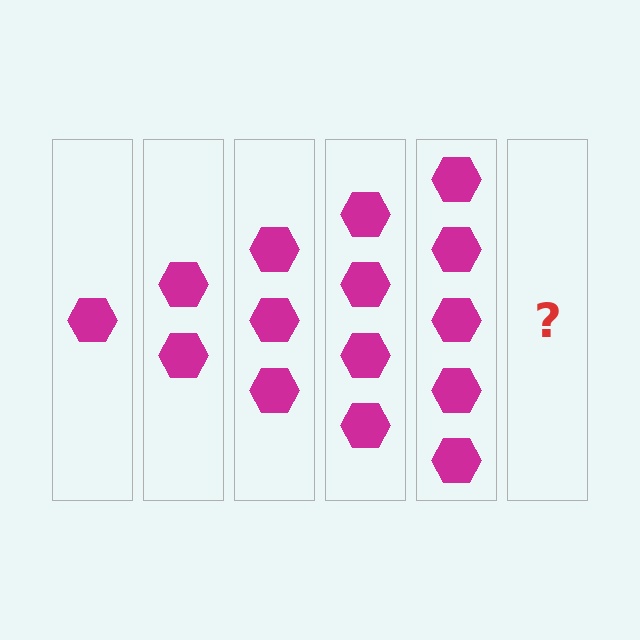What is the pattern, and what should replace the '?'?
The pattern is that each step adds one more hexagon. The '?' should be 6 hexagons.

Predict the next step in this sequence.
The next step is 6 hexagons.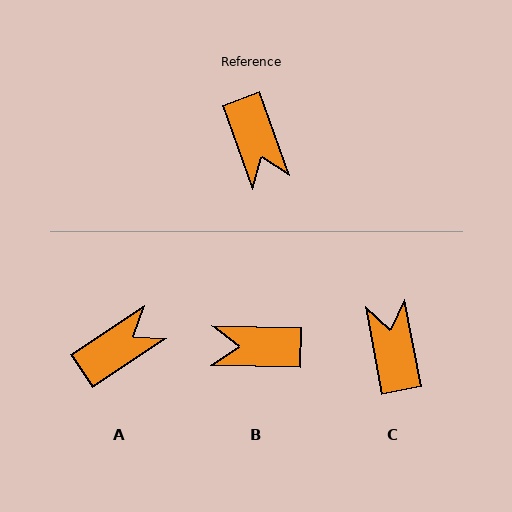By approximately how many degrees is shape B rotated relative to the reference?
Approximately 111 degrees clockwise.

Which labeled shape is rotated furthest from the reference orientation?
C, about 171 degrees away.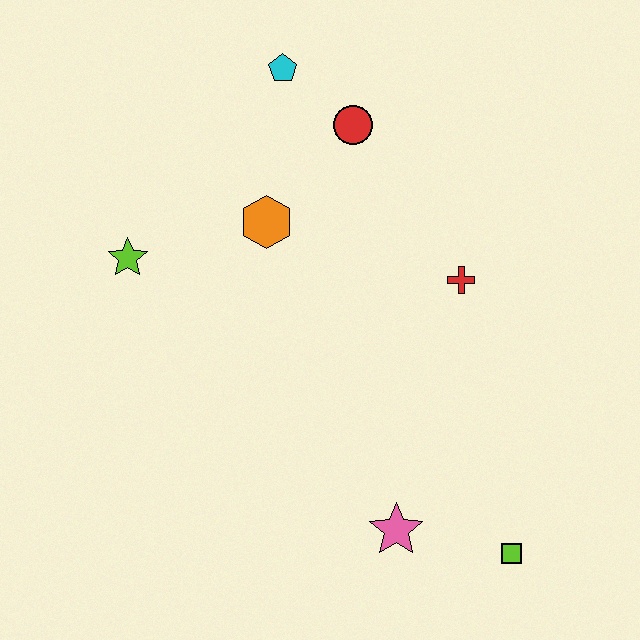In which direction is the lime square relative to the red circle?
The lime square is below the red circle.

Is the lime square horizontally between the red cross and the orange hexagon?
No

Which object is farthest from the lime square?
The cyan pentagon is farthest from the lime square.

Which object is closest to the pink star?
The lime square is closest to the pink star.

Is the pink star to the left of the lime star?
No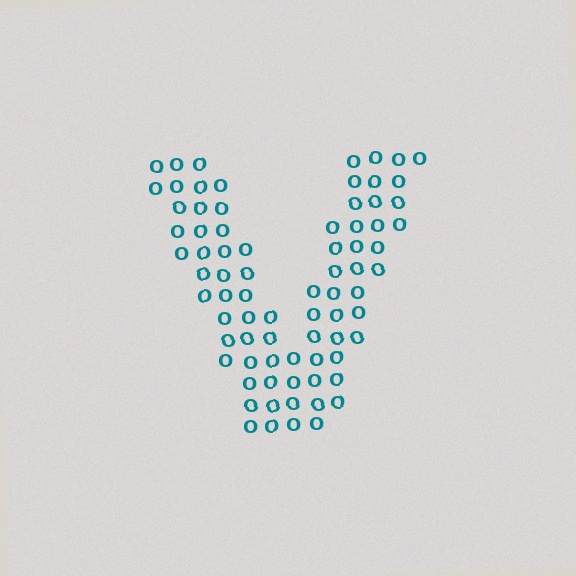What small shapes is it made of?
It is made of small letter O's.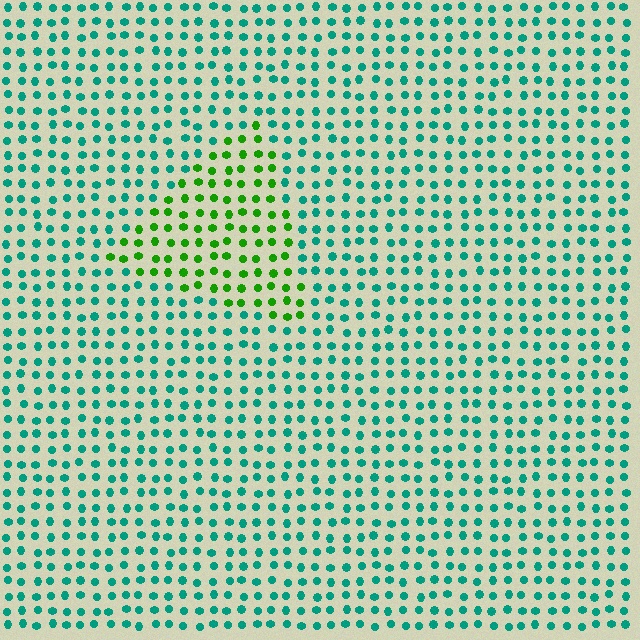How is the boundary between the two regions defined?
The boundary is defined purely by a slight shift in hue (about 56 degrees). Spacing, size, and orientation are identical on both sides.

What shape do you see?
I see a triangle.